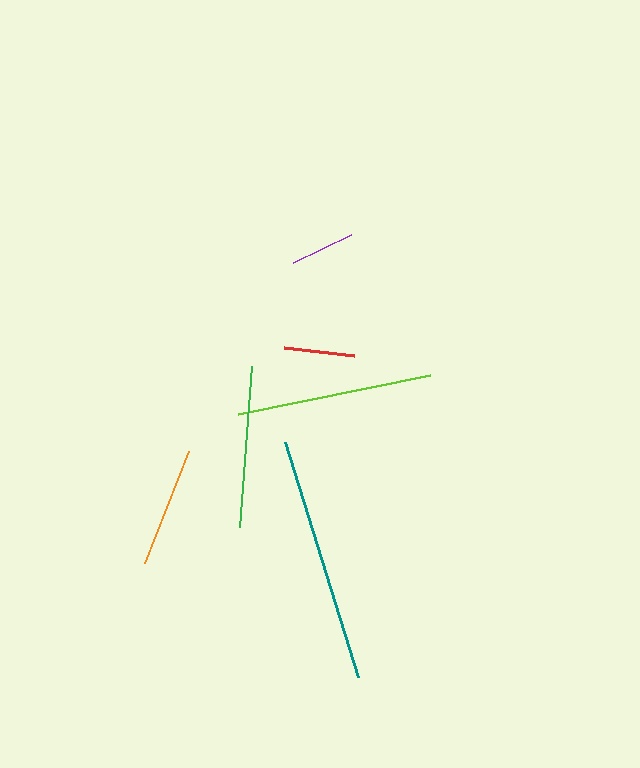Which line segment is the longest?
The teal line is the longest at approximately 247 pixels.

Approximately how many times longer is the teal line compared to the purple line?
The teal line is approximately 3.8 times the length of the purple line.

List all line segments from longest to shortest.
From longest to shortest: teal, lime, green, orange, red, purple.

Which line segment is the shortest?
The purple line is the shortest at approximately 65 pixels.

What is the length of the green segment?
The green segment is approximately 161 pixels long.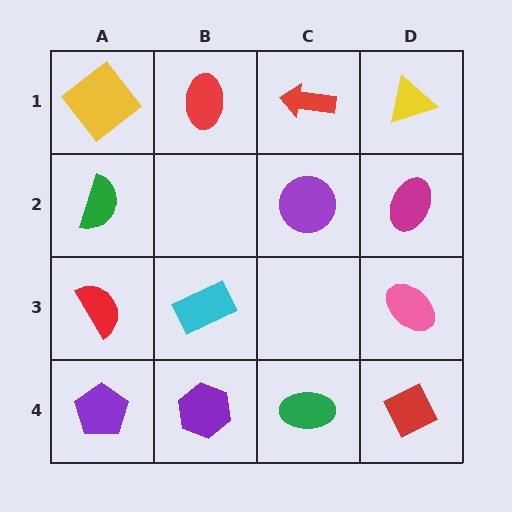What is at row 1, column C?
A red arrow.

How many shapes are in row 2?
3 shapes.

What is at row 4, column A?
A purple pentagon.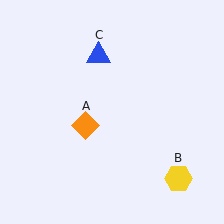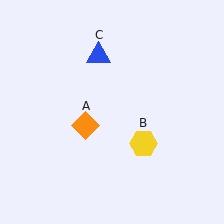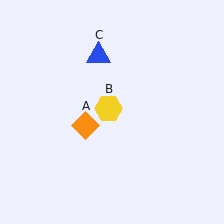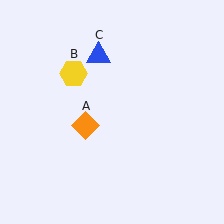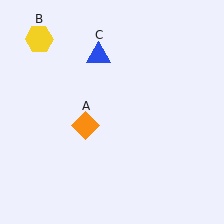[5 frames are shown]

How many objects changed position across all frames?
1 object changed position: yellow hexagon (object B).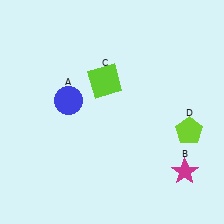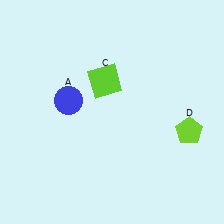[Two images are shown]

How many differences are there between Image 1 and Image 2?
There is 1 difference between the two images.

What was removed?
The magenta star (B) was removed in Image 2.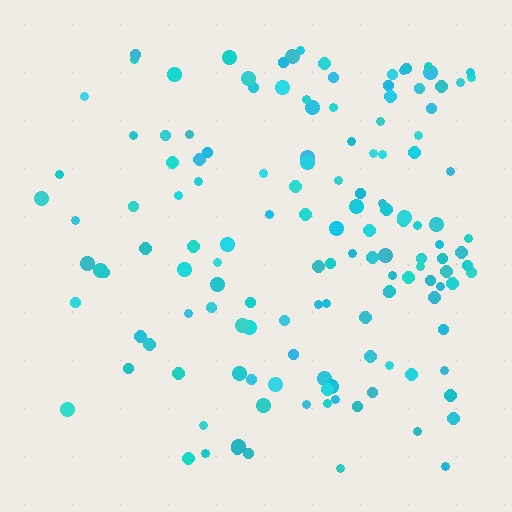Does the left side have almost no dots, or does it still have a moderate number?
Still a moderate number, just noticeably fewer than the right.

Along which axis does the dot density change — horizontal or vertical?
Horizontal.